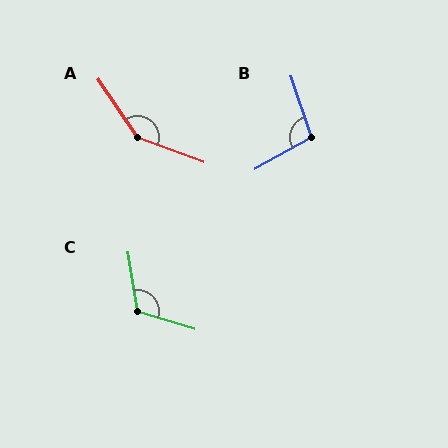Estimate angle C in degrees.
Approximately 117 degrees.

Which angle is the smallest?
B, at approximately 101 degrees.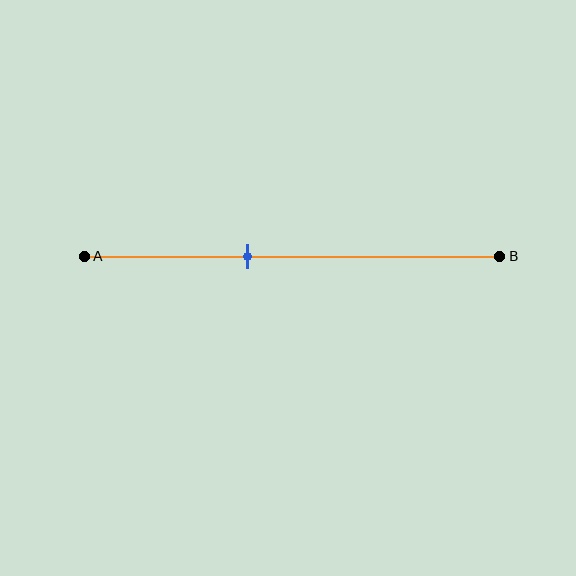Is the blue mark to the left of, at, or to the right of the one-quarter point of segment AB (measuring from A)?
The blue mark is to the right of the one-quarter point of segment AB.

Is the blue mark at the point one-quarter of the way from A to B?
No, the mark is at about 40% from A, not at the 25% one-quarter point.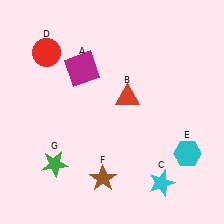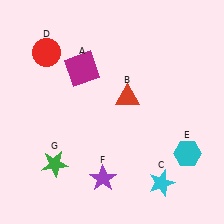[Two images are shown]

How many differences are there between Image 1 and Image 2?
There is 1 difference between the two images.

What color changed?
The star (F) changed from brown in Image 1 to purple in Image 2.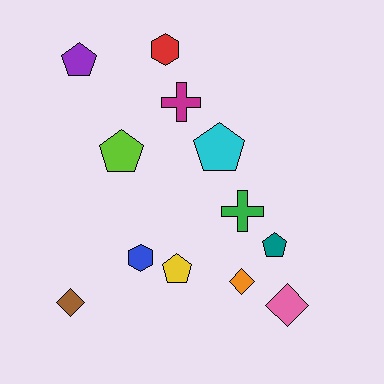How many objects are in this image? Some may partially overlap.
There are 12 objects.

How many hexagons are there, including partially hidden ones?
There are 2 hexagons.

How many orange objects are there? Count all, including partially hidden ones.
There is 1 orange object.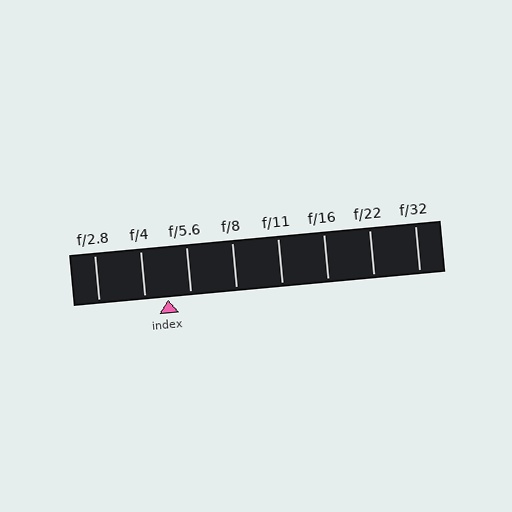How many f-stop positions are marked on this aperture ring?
There are 8 f-stop positions marked.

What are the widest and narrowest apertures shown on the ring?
The widest aperture shown is f/2.8 and the narrowest is f/32.